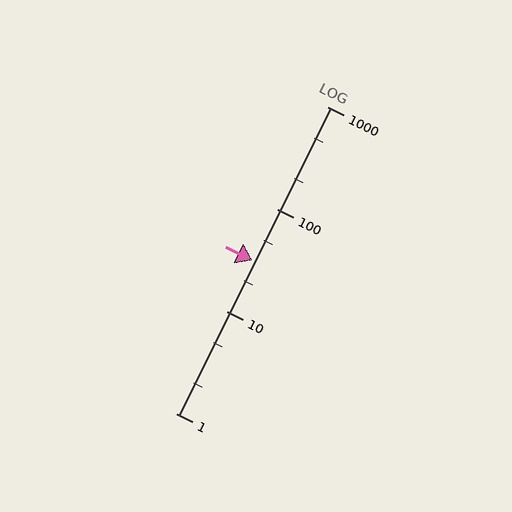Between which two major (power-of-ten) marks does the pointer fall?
The pointer is between 10 and 100.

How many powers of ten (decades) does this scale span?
The scale spans 3 decades, from 1 to 1000.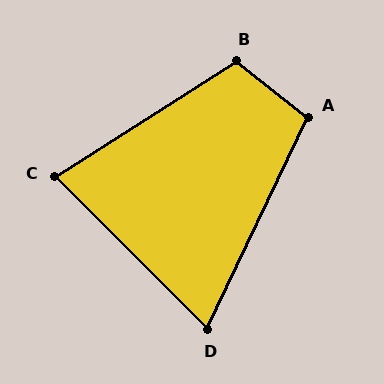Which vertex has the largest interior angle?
B, at approximately 109 degrees.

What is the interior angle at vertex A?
Approximately 103 degrees (obtuse).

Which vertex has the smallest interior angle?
D, at approximately 71 degrees.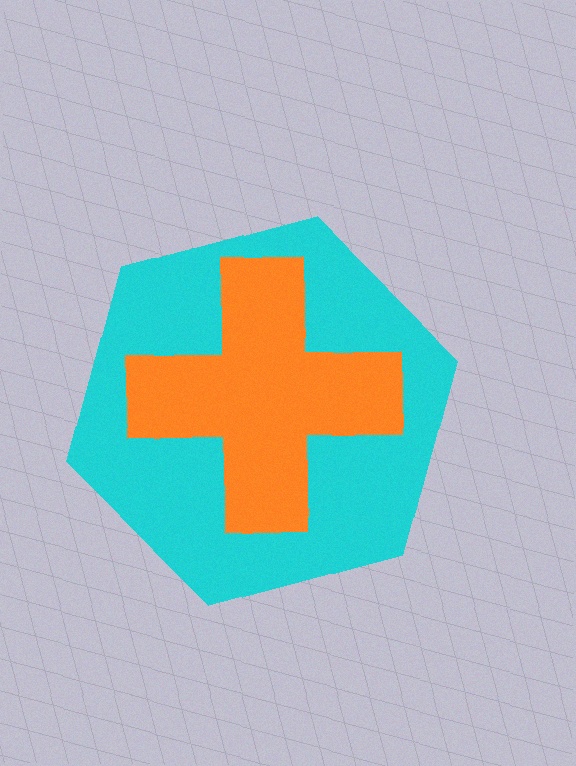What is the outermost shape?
The cyan hexagon.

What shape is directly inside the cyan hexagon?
The orange cross.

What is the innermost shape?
The orange cross.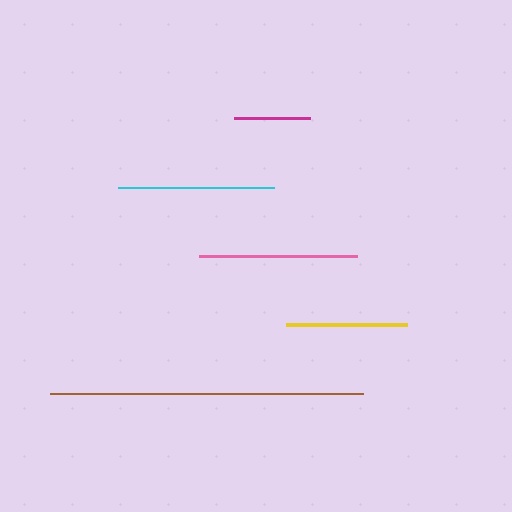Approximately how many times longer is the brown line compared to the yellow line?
The brown line is approximately 2.6 times the length of the yellow line.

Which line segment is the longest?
The brown line is the longest at approximately 313 pixels.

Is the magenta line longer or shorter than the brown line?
The brown line is longer than the magenta line.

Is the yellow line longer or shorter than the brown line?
The brown line is longer than the yellow line.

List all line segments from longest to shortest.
From longest to shortest: brown, pink, cyan, yellow, magenta.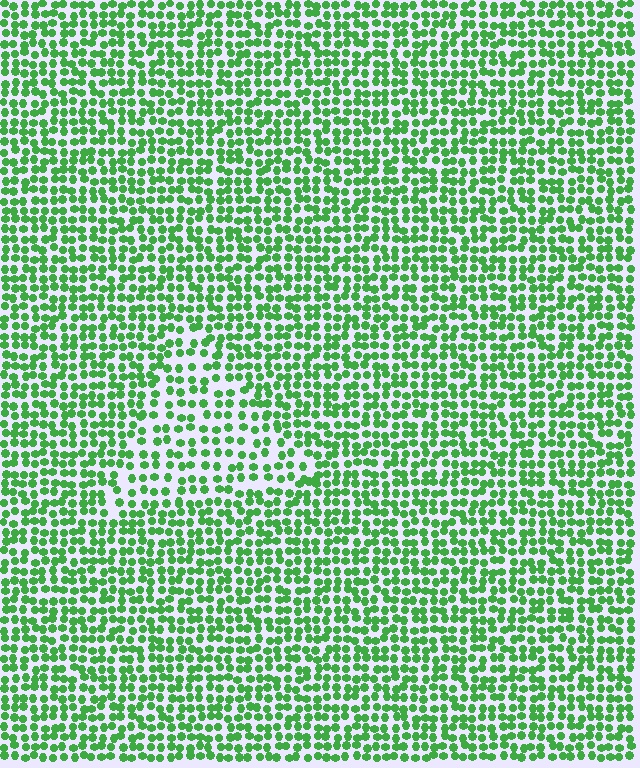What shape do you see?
I see a triangle.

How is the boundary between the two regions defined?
The boundary is defined by a change in element density (approximately 1.6x ratio). All elements are the same color, size, and shape.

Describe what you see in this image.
The image contains small green elements arranged at two different densities. A triangle-shaped region is visible where the elements are less densely packed than the surrounding area.